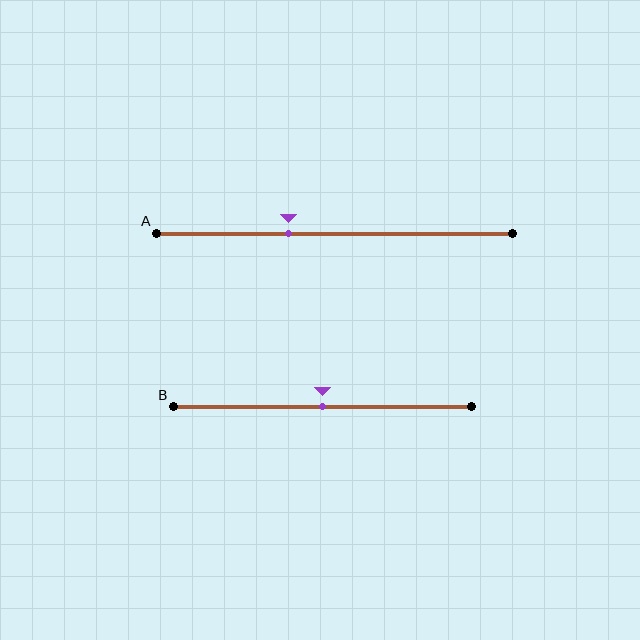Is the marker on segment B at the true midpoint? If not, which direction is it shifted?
Yes, the marker on segment B is at the true midpoint.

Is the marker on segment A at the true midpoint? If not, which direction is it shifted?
No, the marker on segment A is shifted to the left by about 13% of the segment length.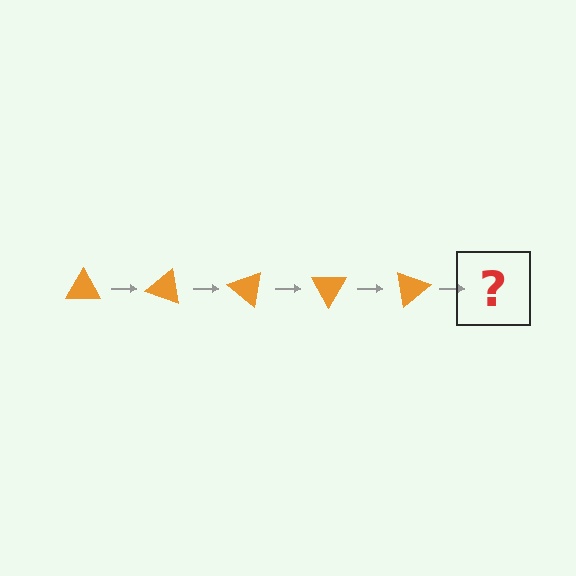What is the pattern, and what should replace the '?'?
The pattern is that the triangle rotates 20 degrees each step. The '?' should be an orange triangle rotated 100 degrees.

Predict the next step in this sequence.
The next step is an orange triangle rotated 100 degrees.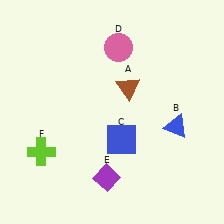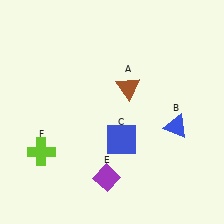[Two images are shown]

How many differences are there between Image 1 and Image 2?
There is 1 difference between the two images.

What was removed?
The pink circle (D) was removed in Image 2.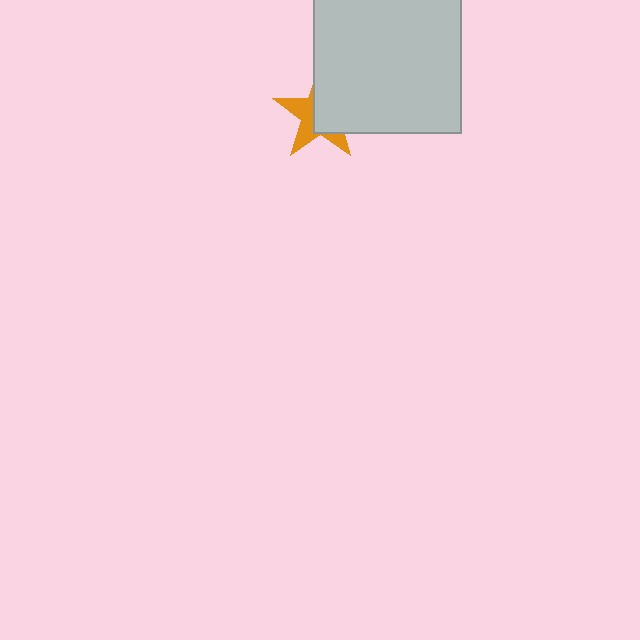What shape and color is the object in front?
The object in front is a light gray square.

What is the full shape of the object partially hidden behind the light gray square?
The partially hidden object is an orange star.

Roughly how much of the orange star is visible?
About half of it is visible (roughly 45%).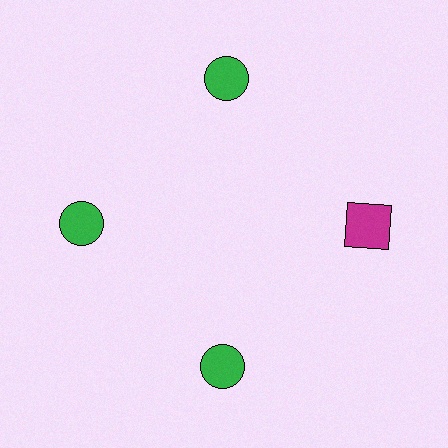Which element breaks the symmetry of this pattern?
The magenta square at roughly the 3 o'clock position breaks the symmetry. All other shapes are green circles.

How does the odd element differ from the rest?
It differs in both color (magenta instead of green) and shape (square instead of circle).